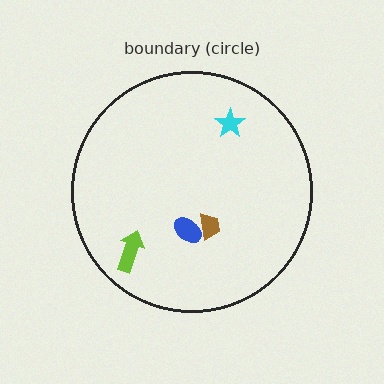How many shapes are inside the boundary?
4 inside, 0 outside.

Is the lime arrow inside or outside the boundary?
Inside.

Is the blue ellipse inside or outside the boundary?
Inside.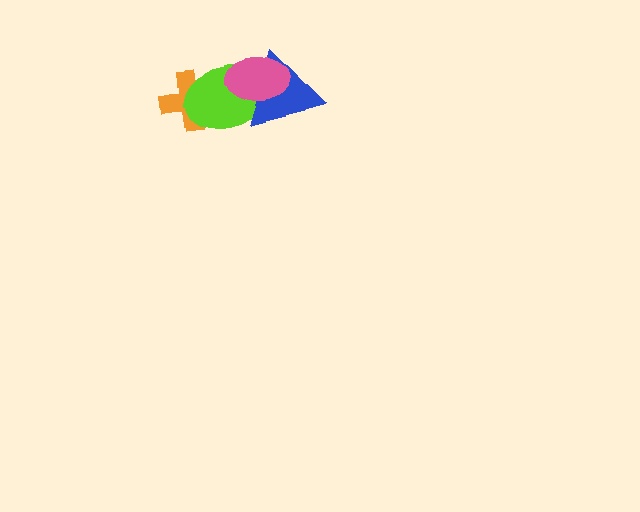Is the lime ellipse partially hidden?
Yes, it is partially covered by another shape.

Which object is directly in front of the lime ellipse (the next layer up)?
The blue triangle is directly in front of the lime ellipse.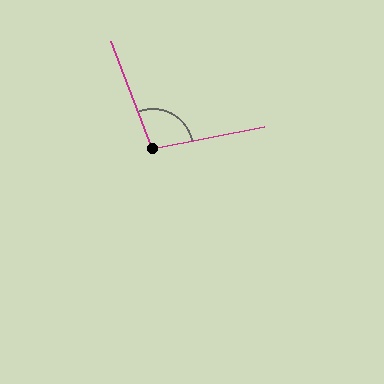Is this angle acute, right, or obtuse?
It is obtuse.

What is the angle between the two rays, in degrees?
Approximately 100 degrees.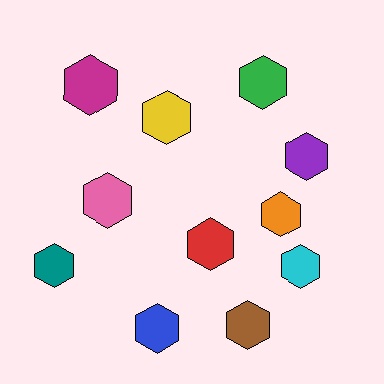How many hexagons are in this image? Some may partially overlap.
There are 11 hexagons.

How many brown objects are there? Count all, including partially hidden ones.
There is 1 brown object.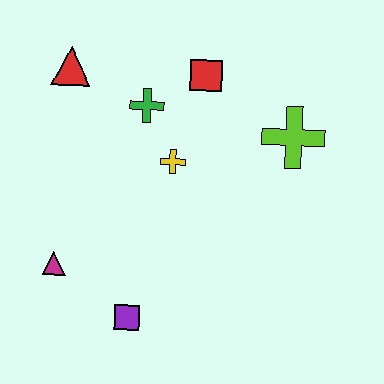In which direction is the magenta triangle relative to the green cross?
The magenta triangle is below the green cross.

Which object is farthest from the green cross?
The purple square is farthest from the green cross.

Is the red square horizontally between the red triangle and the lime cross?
Yes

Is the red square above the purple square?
Yes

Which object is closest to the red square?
The green cross is closest to the red square.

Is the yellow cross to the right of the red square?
No